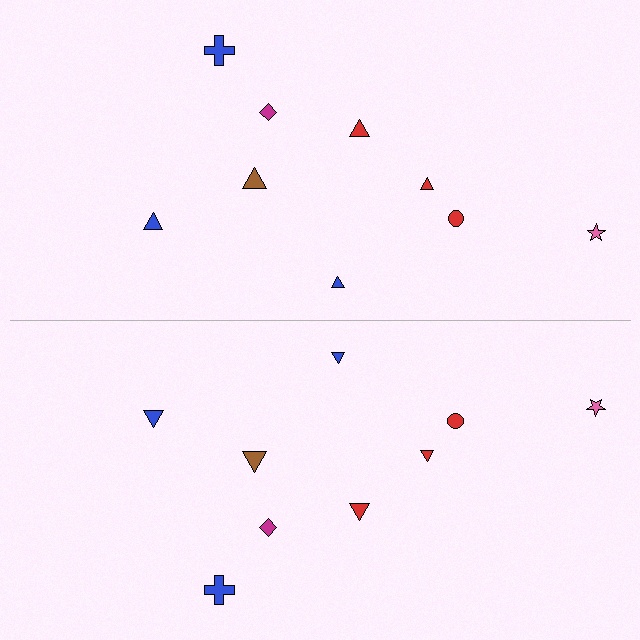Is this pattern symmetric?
Yes, this pattern has bilateral (reflection) symmetry.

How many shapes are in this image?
There are 18 shapes in this image.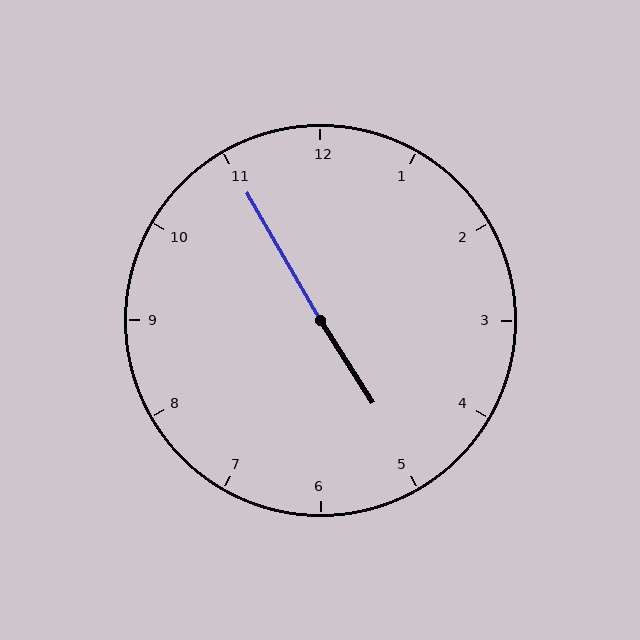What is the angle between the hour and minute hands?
Approximately 178 degrees.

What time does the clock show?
4:55.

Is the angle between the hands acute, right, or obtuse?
It is obtuse.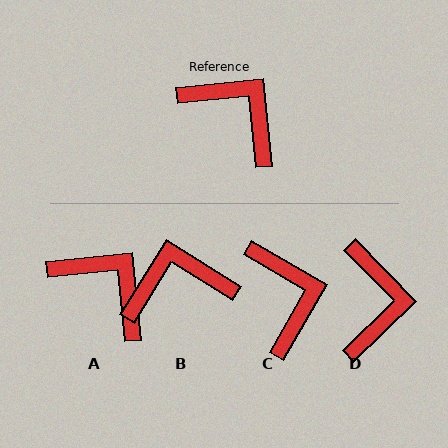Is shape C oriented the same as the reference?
No, it is off by about 36 degrees.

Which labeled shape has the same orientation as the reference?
A.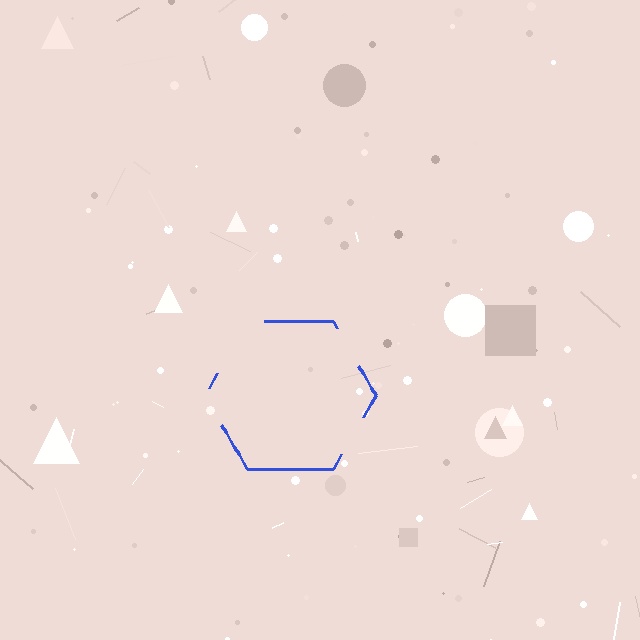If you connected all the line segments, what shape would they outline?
They would outline a hexagon.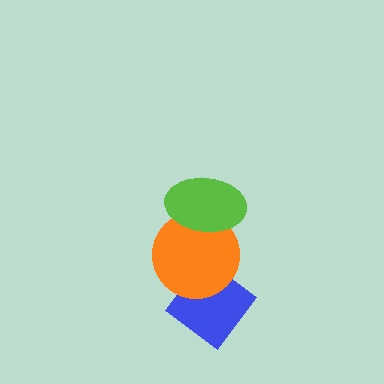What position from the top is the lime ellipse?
The lime ellipse is 1st from the top.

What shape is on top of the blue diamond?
The orange circle is on top of the blue diamond.